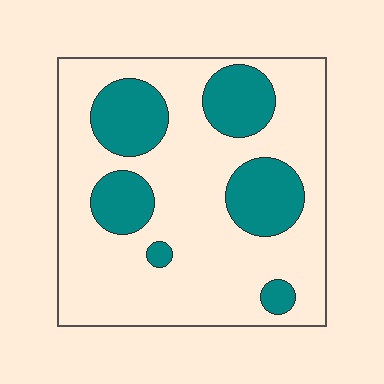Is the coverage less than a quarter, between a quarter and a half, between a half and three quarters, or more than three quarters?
Between a quarter and a half.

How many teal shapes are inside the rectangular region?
6.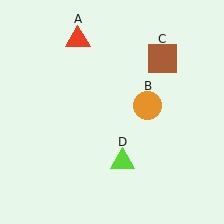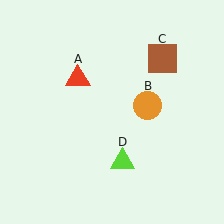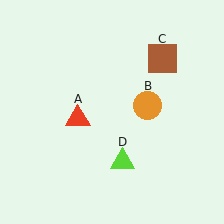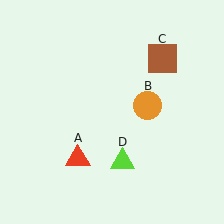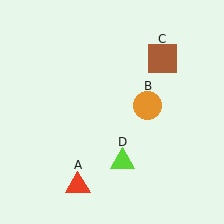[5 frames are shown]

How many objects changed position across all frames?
1 object changed position: red triangle (object A).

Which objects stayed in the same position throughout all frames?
Orange circle (object B) and brown square (object C) and lime triangle (object D) remained stationary.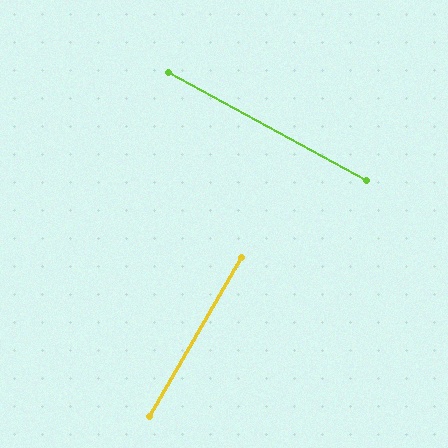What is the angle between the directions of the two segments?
Approximately 89 degrees.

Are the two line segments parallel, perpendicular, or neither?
Perpendicular — they meet at approximately 89°.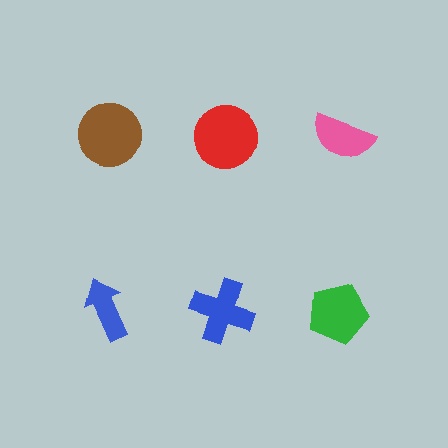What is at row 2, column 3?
A green pentagon.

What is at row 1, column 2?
A red circle.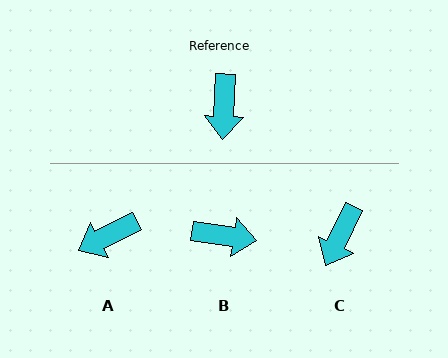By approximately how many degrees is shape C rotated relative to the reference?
Approximately 24 degrees clockwise.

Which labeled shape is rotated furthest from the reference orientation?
B, about 83 degrees away.